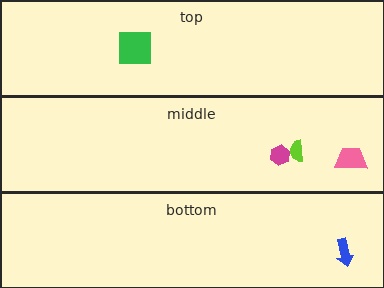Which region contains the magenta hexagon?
The middle region.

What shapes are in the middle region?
The magenta hexagon, the lime semicircle, the pink trapezoid.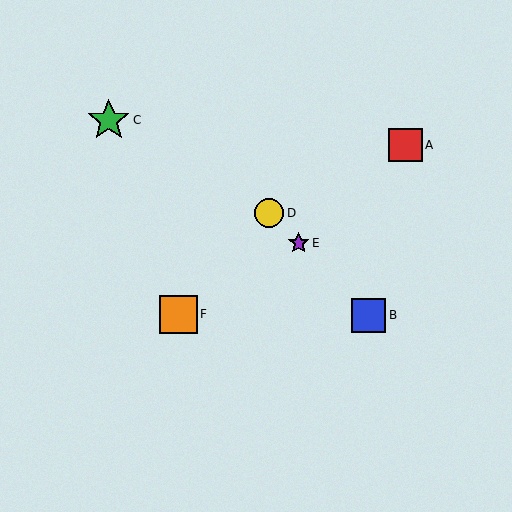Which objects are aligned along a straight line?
Objects B, D, E are aligned along a straight line.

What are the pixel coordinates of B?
Object B is at (369, 315).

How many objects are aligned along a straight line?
3 objects (B, D, E) are aligned along a straight line.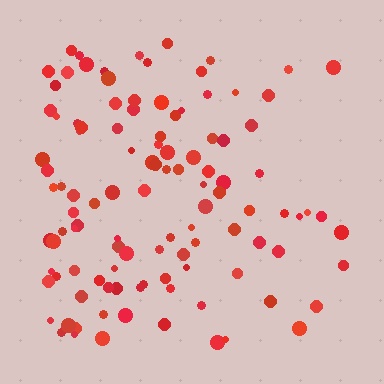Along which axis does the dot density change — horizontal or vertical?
Horizontal.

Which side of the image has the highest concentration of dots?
The left.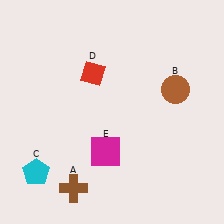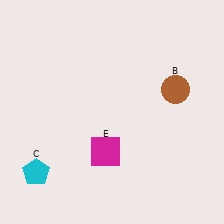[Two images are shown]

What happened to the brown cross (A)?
The brown cross (A) was removed in Image 2. It was in the bottom-left area of Image 1.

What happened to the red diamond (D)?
The red diamond (D) was removed in Image 2. It was in the top-left area of Image 1.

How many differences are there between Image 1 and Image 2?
There are 2 differences between the two images.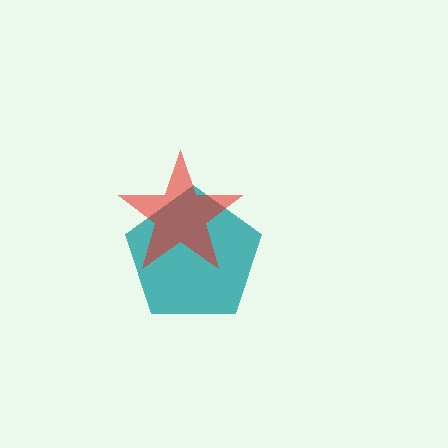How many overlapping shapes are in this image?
There are 2 overlapping shapes in the image.